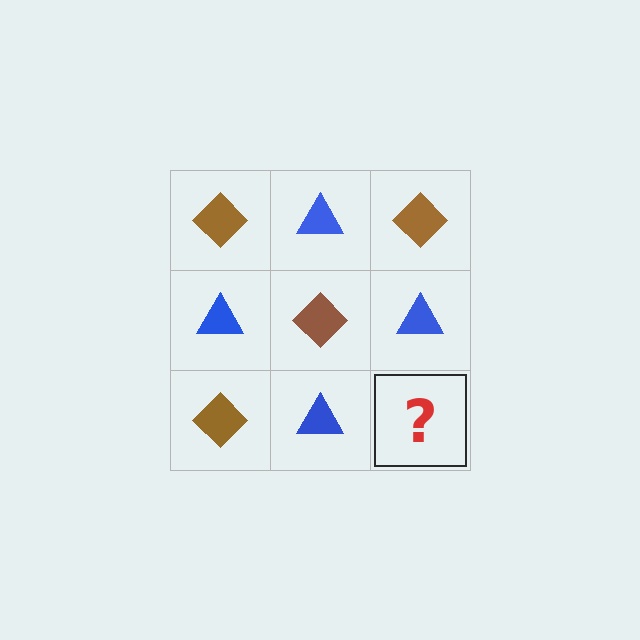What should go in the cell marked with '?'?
The missing cell should contain a brown diamond.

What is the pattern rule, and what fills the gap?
The rule is that it alternates brown diamond and blue triangle in a checkerboard pattern. The gap should be filled with a brown diamond.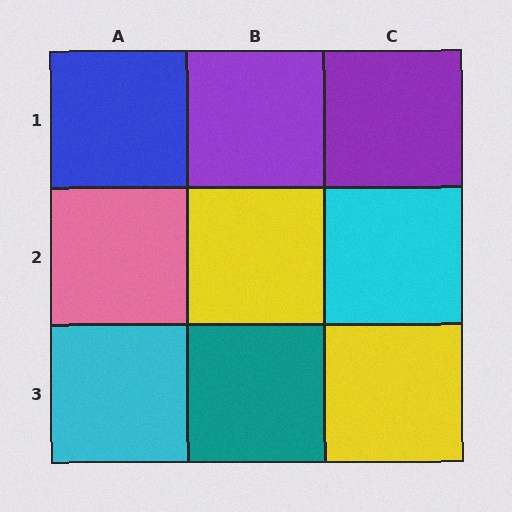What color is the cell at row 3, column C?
Yellow.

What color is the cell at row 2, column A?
Pink.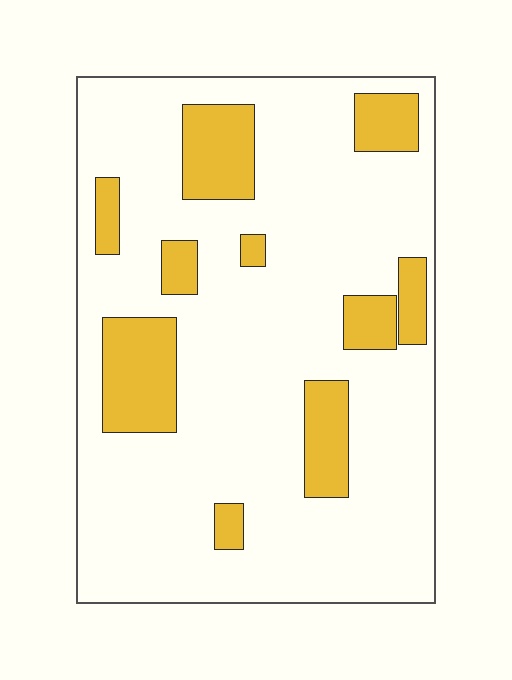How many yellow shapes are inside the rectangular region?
10.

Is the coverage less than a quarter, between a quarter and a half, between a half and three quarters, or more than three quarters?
Less than a quarter.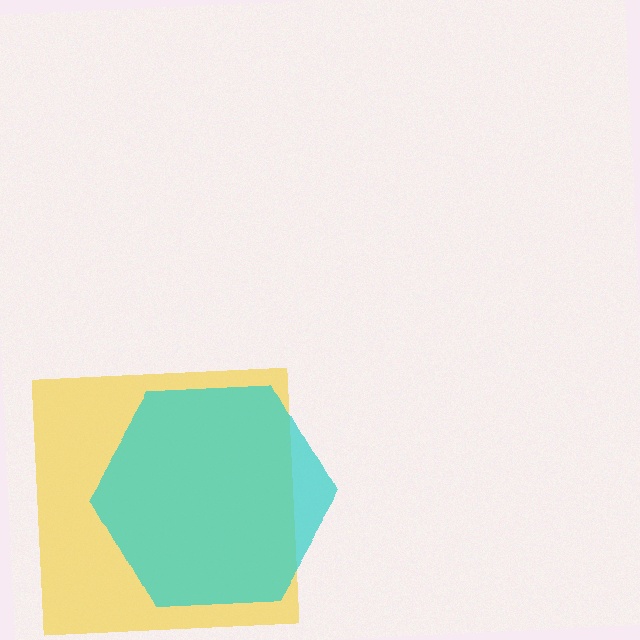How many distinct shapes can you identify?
There are 2 distinct shapes: a yellow square, a cyan hexagon.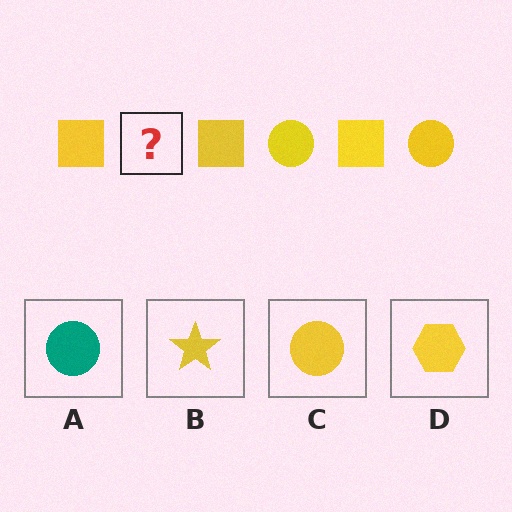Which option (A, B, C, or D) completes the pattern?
C.